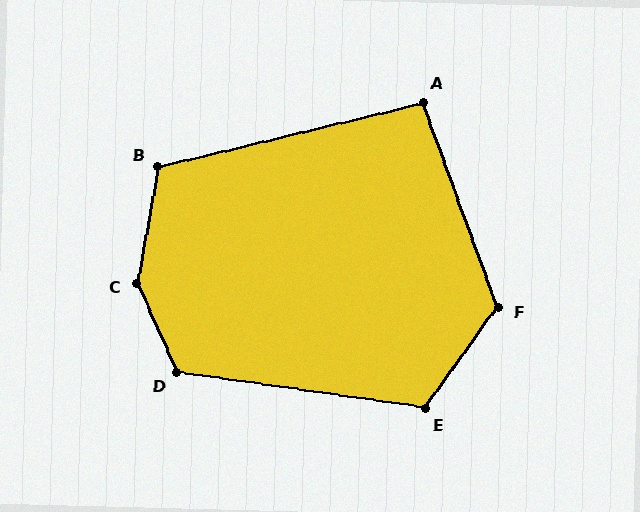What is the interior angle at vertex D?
Approximately 122 degrees (obtuse).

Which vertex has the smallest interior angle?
A, at approximately 96 degrees.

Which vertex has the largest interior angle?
C, at approximately 146 degrees.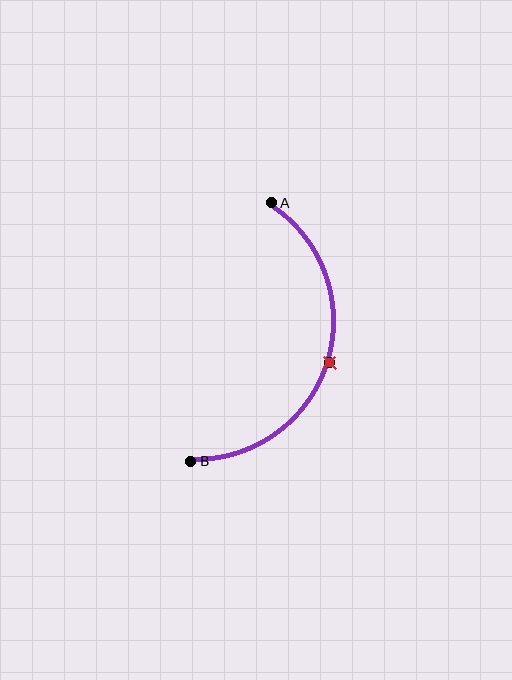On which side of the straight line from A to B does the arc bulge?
The arc bulges to the right of the straight line connecting A and B.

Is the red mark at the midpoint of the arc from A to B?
Yes. The red mark lies on the arc at equal arc-length from both A and B — it is the arc midpoint.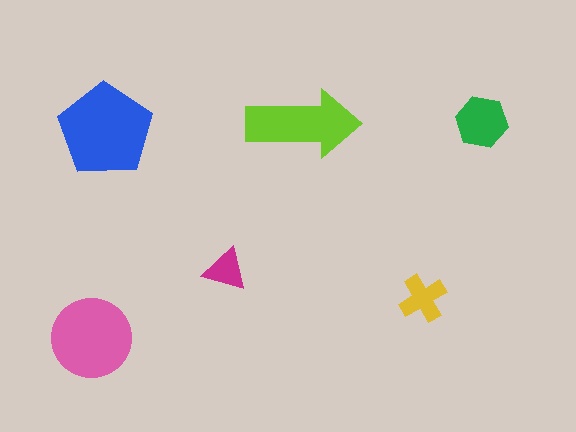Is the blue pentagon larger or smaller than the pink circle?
Larger.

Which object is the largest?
The blue pentagon.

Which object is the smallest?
The magenta triangle.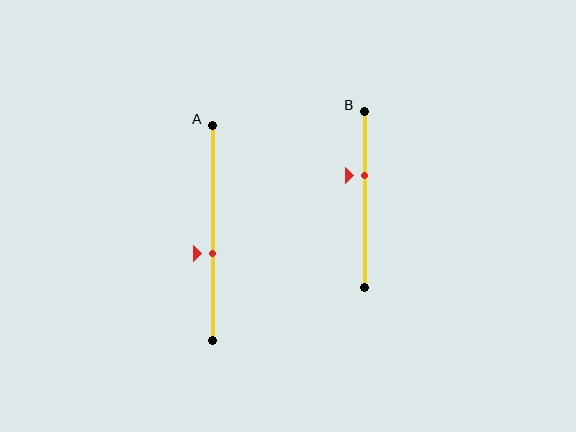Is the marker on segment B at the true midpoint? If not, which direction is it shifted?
No, the marker on segment B is shifted upward by about 14% of the segment length.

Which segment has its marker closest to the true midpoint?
Segment A has its marker closest to the true midpoint.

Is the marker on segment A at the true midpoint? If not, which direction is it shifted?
No, the marker on segment A is shifted downward by about 9% of the segment length.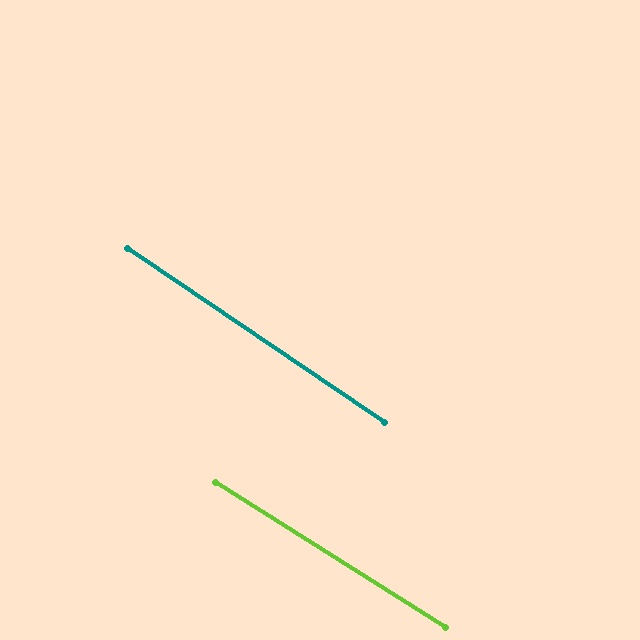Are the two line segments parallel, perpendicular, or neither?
Parallel — their directions differ by only 1.7°.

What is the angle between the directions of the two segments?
Approximately 2 degrees.